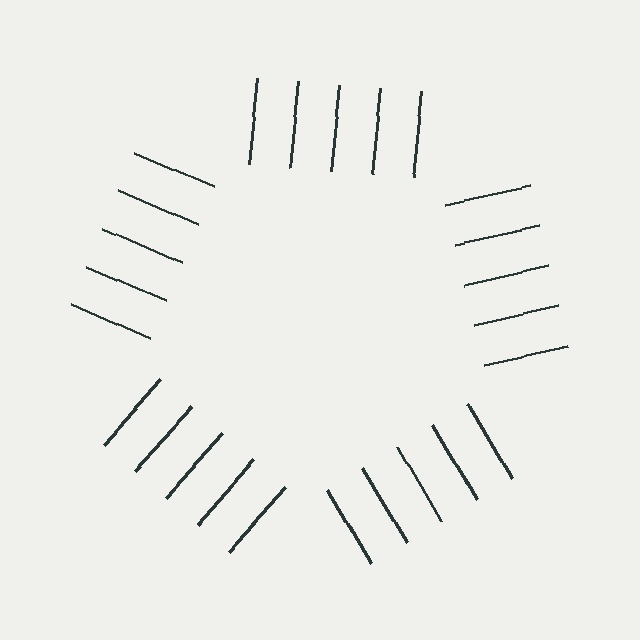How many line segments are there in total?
25 — 5 along each of the 5 edges.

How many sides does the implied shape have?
5 sides — the line-ends trace a pentagon.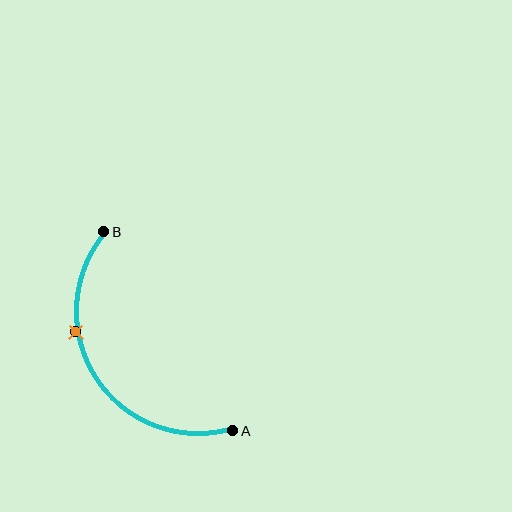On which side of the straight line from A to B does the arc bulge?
The arc bulges to the left of the straight line connecting A and B.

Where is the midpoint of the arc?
The arc midpoint is the point on the curve farthest from the straight line joining A and B. It sits to the left of that line.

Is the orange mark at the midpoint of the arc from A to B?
No. The orange mark lies on the arc but is closer to endpoint B. The arc midpoint would be at the point on the curve equidistant along the arc from both A and B.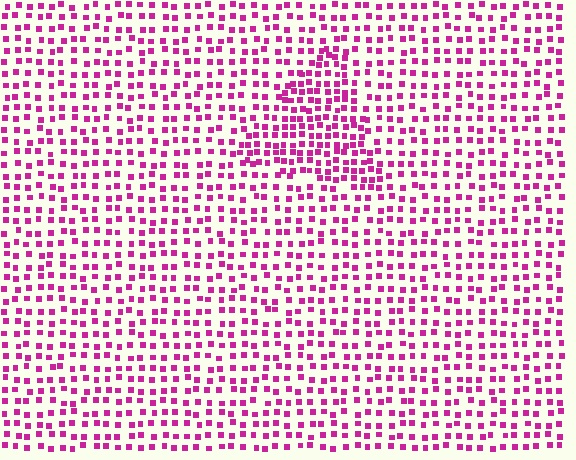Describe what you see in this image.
The image contains small magenta elements arranged at two different densities. A triangle-shaped region is visible where the elements are more densely packed than the surrounding area.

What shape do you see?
I see a triangle.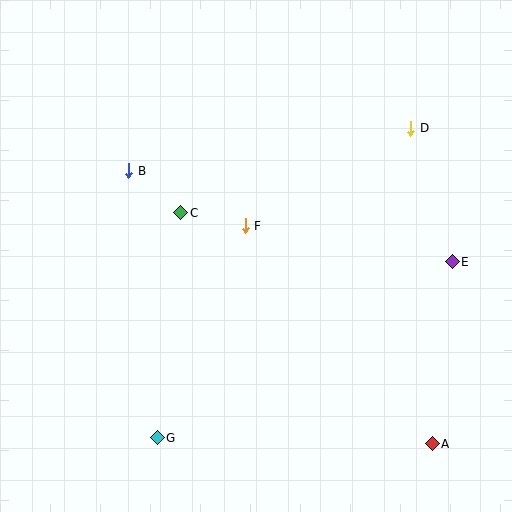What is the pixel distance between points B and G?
The distance between B and G is 269 pixels.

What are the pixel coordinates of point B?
Point B is at (129, 171).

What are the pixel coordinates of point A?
Point A is at (432, 444).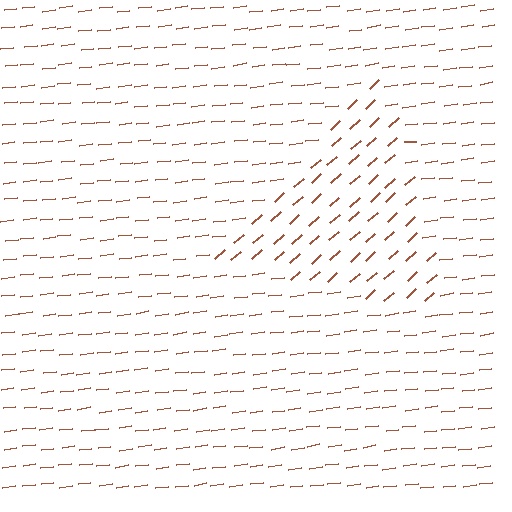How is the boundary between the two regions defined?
The boundary is defined purely by a change in line orientation (approximately 34 degrees difference). All lines are the same color and thickness.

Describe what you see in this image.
The image is filled with small brown line segments. A triangle region in the image has lines oriented differently from the surrounding lines, creating a visible texture boundary.